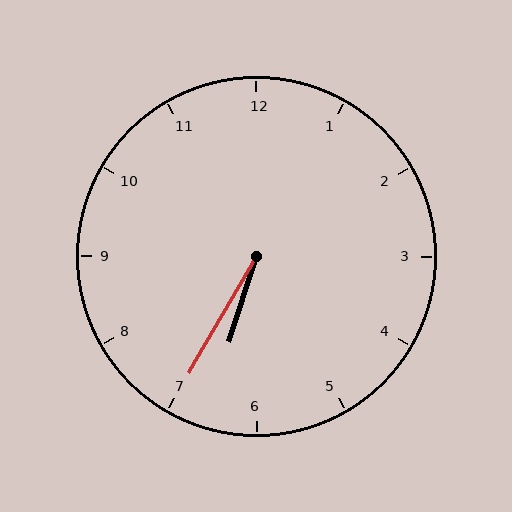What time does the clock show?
6:35.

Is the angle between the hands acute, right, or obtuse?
It is acute.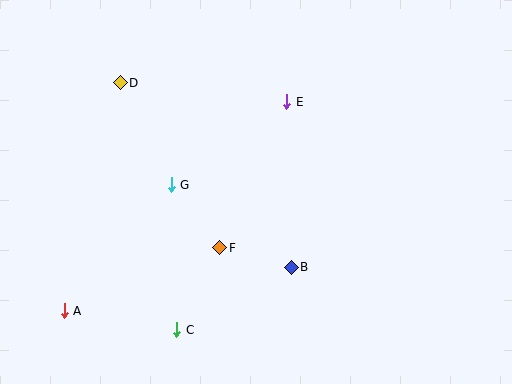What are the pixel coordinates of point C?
Point C is at (177, 330).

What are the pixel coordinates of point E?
Point E is at (287, 102).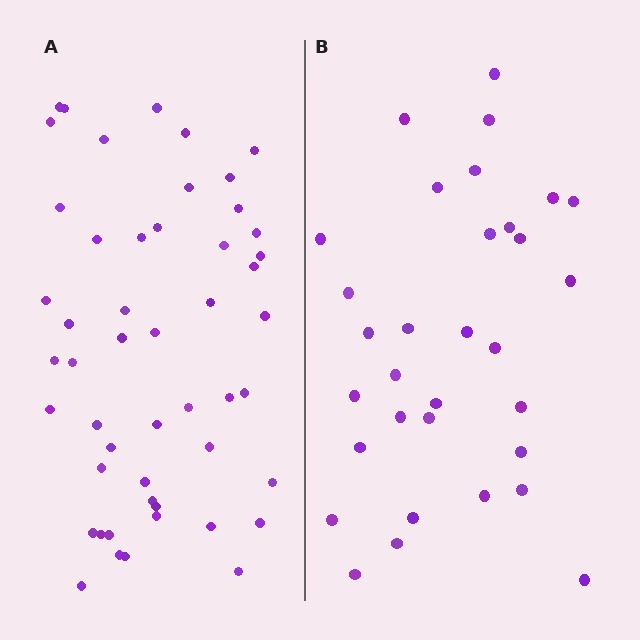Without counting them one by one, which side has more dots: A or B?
Region A (the left region) has more dots.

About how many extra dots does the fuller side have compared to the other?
Region A has approximately 20 more dots than region B.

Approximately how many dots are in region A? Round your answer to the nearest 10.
About 50 dots.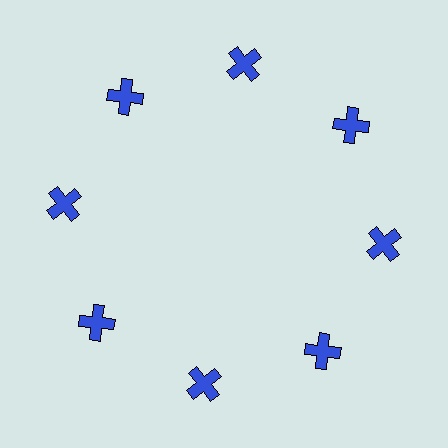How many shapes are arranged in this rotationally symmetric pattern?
There are 8 shapes, arranged in 8 groups of 1.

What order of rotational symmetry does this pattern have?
This pattern has 8-fold rotational symmetry.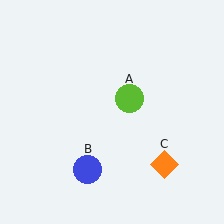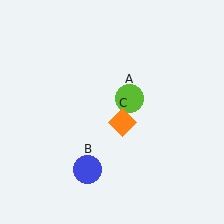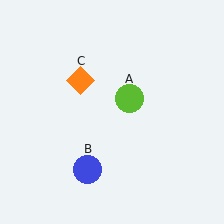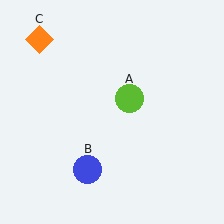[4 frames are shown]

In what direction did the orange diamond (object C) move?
The orange diamond (object C) moved up and to the left.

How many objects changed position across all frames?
1 object changed position: orange diamond (object C).